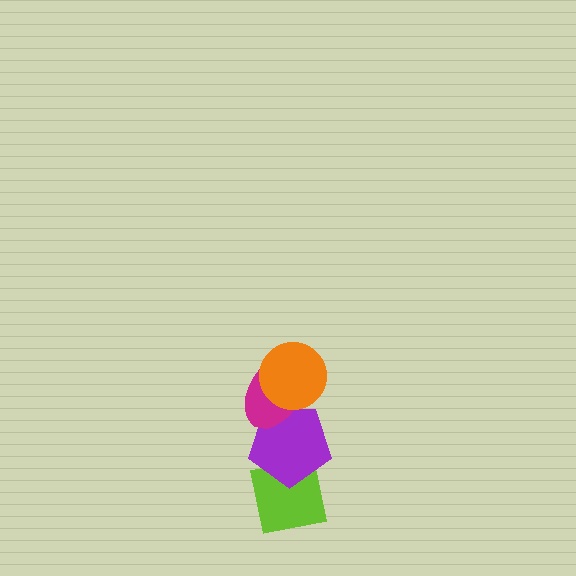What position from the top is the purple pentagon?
The purple pentagon is 3rd from the top.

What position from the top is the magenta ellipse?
The magenta ellipse is 2nd from the top.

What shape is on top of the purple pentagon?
The magenta ellipse is on top of the purple pentagon.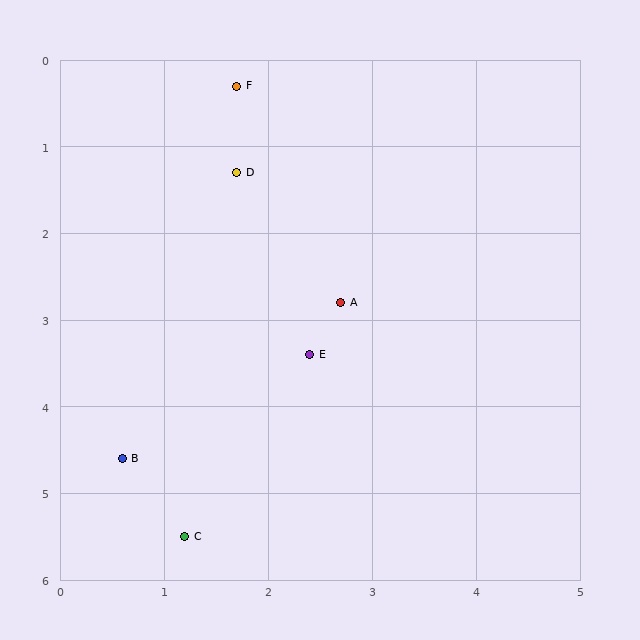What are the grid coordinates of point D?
Point D is at approximately (1.7, 1.3).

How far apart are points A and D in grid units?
Points A and D are about 1.8 grid units apart.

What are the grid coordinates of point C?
Point C is at approximately (1.2, 5.5).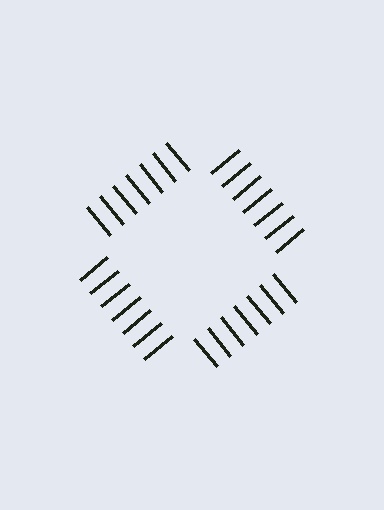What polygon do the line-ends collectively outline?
An illusory square — the line segments terminate on its edges but no continuous stroke is drawn.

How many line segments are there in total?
28 — 7 along each of the 4 edges.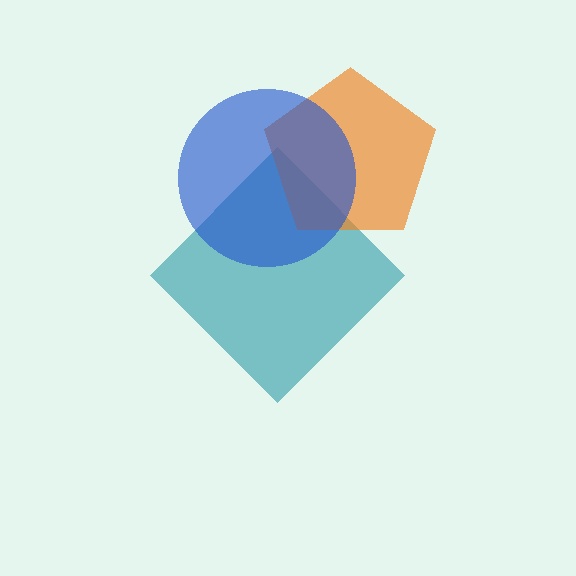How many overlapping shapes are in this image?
There are 3 overlapping shapes in the image.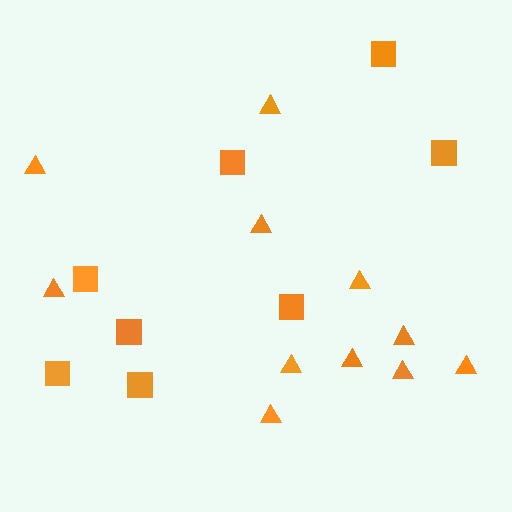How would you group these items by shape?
There are 2 groups: one group of squares (8) and one group of triangles (11).